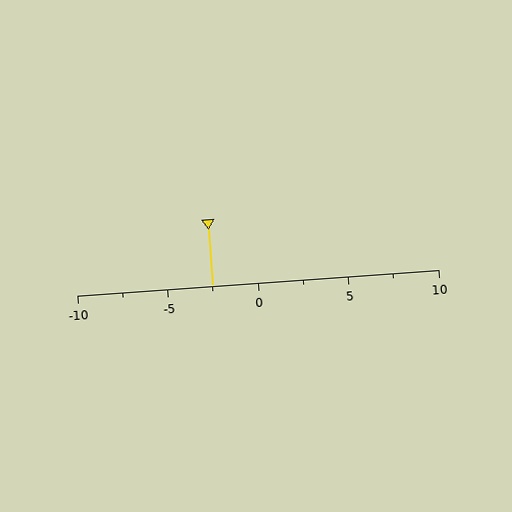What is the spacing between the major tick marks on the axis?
The major ticks are spaced 5 apart.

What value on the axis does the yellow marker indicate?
The marker indicates approximately -2.5.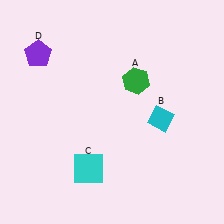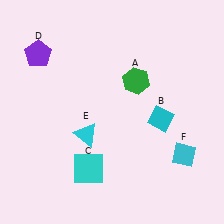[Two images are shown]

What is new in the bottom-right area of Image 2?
A cyan diamond (F) was added in the bottom-right area of Image 2.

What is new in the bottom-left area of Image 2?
A cyan triangle (E) was added in the bottom-left area of Image 2.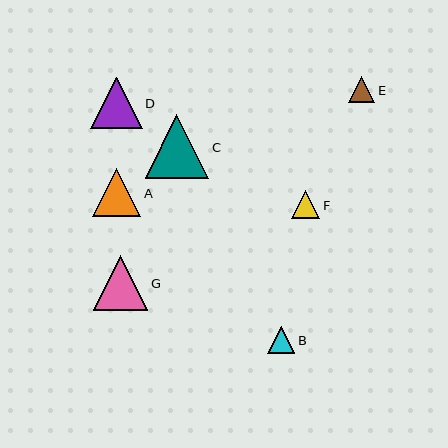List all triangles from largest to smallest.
From largest to smallest: C, G, D, A, F, B, E.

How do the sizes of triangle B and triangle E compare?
Triangle B and triangle E are approximately the same size.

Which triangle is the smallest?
Triangle E is the smallest with a size of approximately 26 pixels.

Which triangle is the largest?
Triangle C is the largest with a size of approximately 63 pixels.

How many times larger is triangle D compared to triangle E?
Triangle D is approximately 2.0 times the size of triangle E.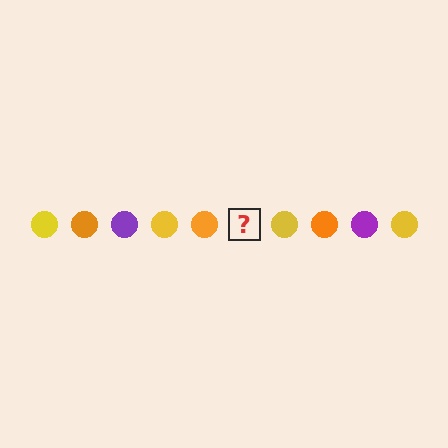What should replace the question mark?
The question mark should be replaced with a purple circle.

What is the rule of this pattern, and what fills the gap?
The rule is that the pattern cycles through yellow, orange, purple circles. The gap should be filled with a purple circle.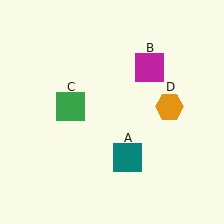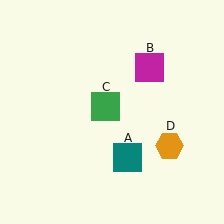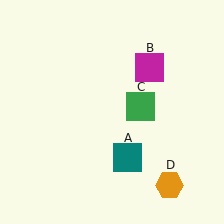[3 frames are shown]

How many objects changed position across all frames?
2 objects changed position: green square (object C), orange hexagon (object D).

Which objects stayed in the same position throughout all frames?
Teal square (object A) and magenta square (object B) remained stationary.